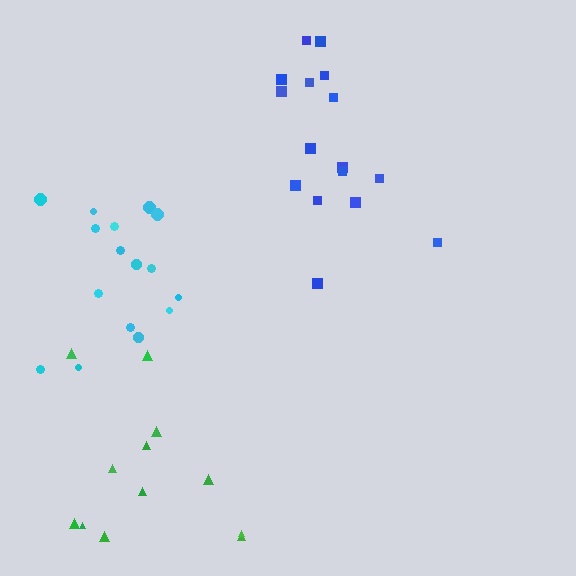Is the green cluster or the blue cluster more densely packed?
Blue.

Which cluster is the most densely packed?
Blue.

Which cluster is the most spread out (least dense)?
Green.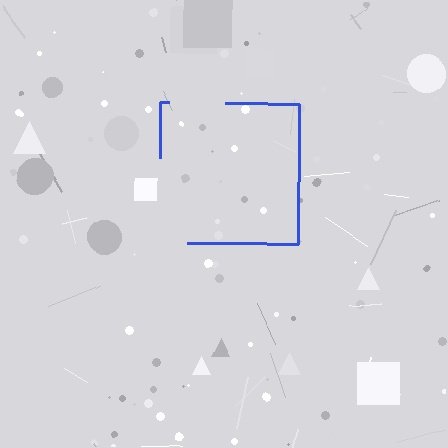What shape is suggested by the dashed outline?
The dashed outline suggests a square.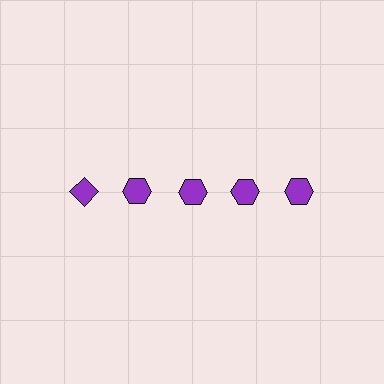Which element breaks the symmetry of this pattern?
The purple diamond in the top row, leftmost column breaks the symmetry. All other shapes are purple hexagons.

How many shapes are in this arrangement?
There are 5 shapes arranged in a grid pattern.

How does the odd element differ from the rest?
It has a different shape: diamond instead of hexagon.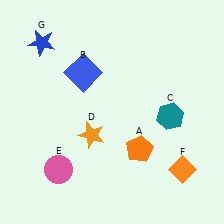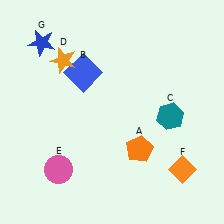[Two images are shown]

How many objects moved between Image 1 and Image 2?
1 object moved between the two images.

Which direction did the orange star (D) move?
The orange star (D) moved up.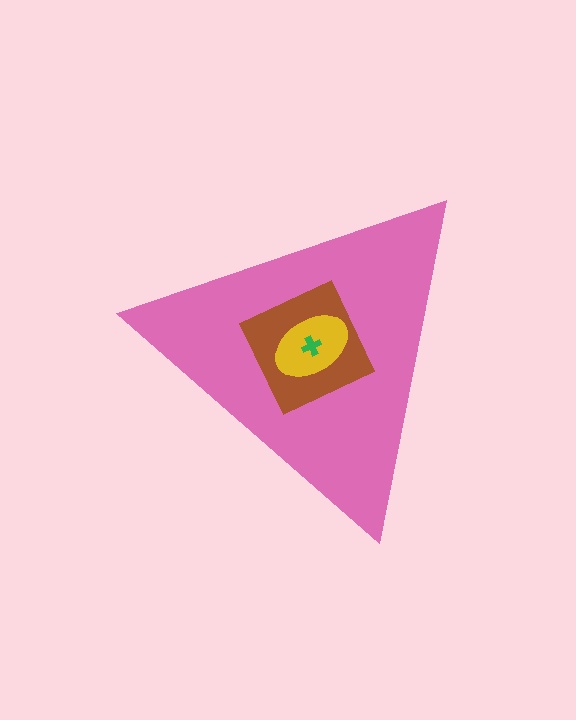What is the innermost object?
The green cross.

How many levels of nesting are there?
4.